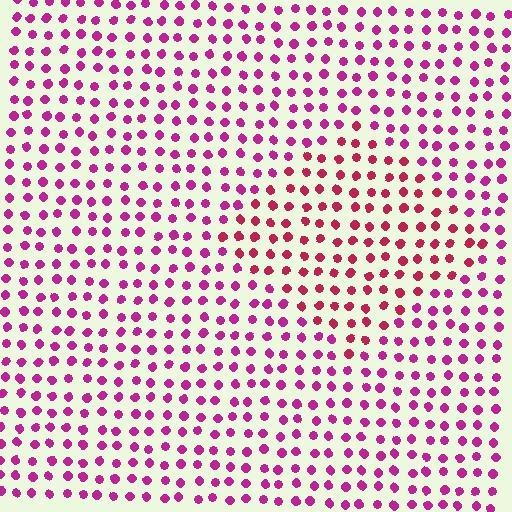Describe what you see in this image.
The image is filled with small magenta elements in a uniform arrangement. A diamond-shaped region is visible where the elements are tinted to a slightly different hue, forming a subtle color boundary.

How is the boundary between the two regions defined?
The boundary is defined purely by a slight shift in hue (about 27 degrees). Spacing, size, and orientation are identical on both sides.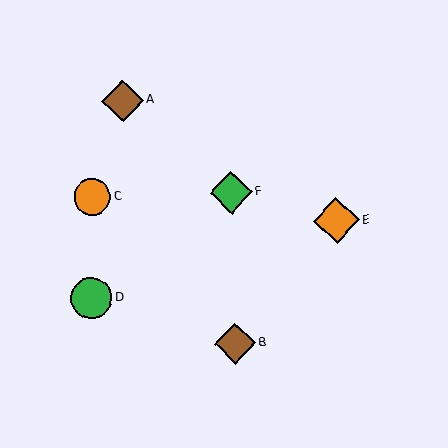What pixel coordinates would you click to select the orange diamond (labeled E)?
Click at (336, 221) to select the orange diamond E.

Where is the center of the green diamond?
The center of the green diamond is at (231, 193).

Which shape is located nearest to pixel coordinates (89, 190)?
The orange circle (labeled C) at (92, 197) is nearest to that location.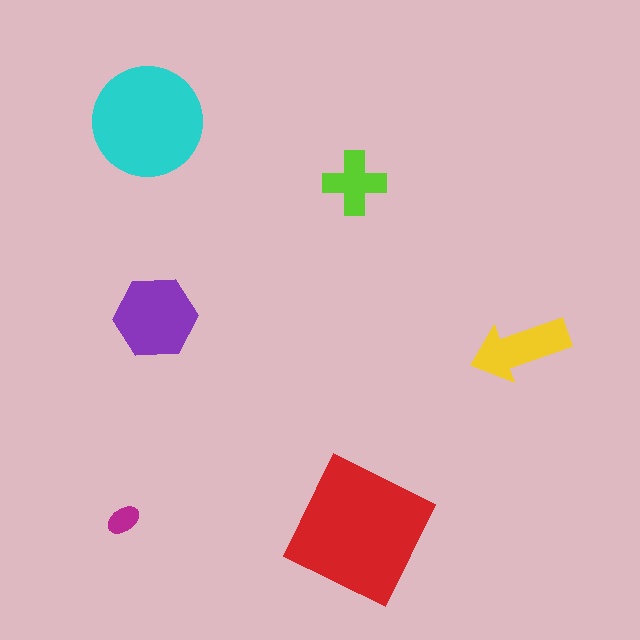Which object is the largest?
The red square.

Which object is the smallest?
The magenta ellipse.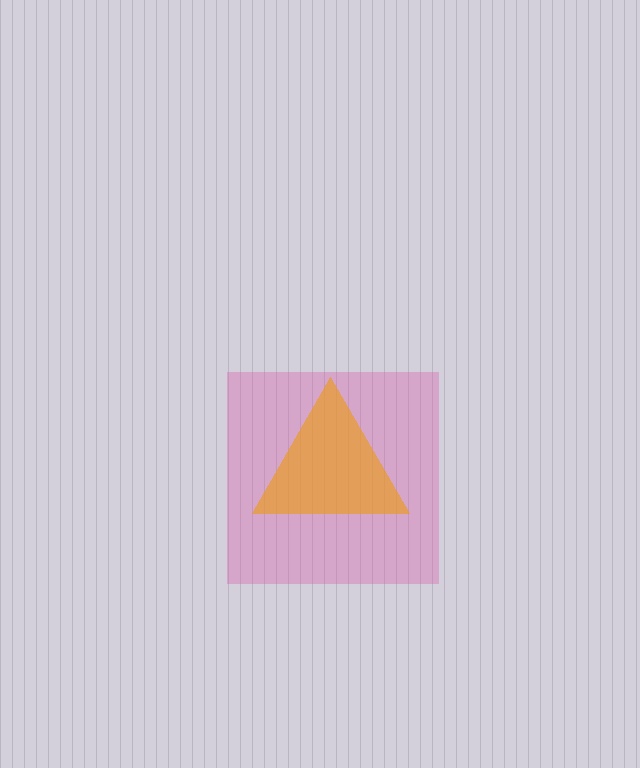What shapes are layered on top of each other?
The layered shapes are: a pink square, an orange triangle.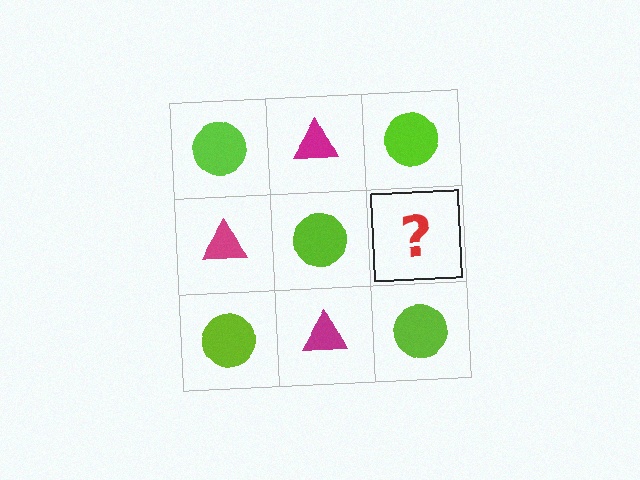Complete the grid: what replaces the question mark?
The question mark should be replaced with a magenta triangle.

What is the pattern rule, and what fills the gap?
The rule is that it alternates lime circle and magenta triangle in a checkerboard pattern. The gap should be filled with a magenta triangle.